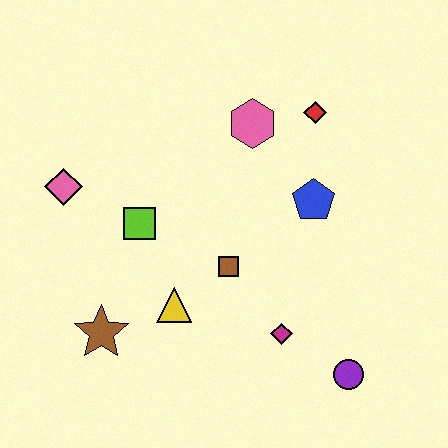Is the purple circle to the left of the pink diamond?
No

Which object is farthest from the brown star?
The red diamond is farthest from the brown star.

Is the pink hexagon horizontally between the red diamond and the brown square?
Yes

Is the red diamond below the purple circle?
No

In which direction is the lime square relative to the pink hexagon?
The lime square is to the left of the pink hexagon.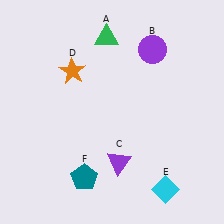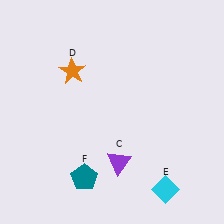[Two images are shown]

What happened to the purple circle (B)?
The purple circle (B) was removed in Image 2. It was in the top-right area of Image 1.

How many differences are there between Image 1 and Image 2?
There are 2 differences between the two images.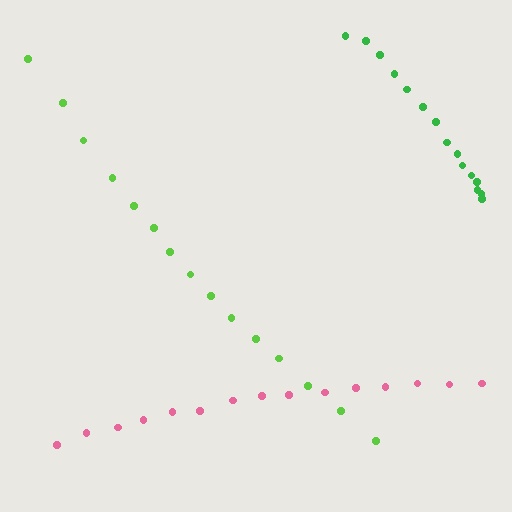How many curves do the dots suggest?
There are 3 distinct paths.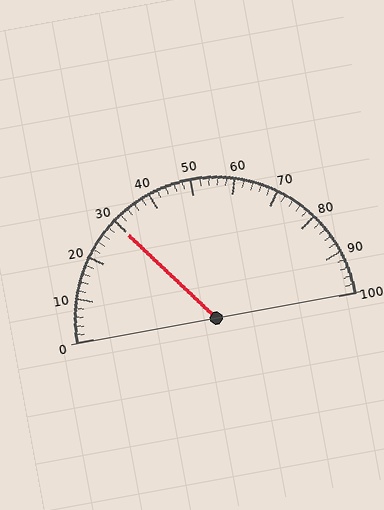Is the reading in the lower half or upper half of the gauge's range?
The reading is in the lower half of the range (0 to 100).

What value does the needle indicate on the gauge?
The needle indicates approximately 30.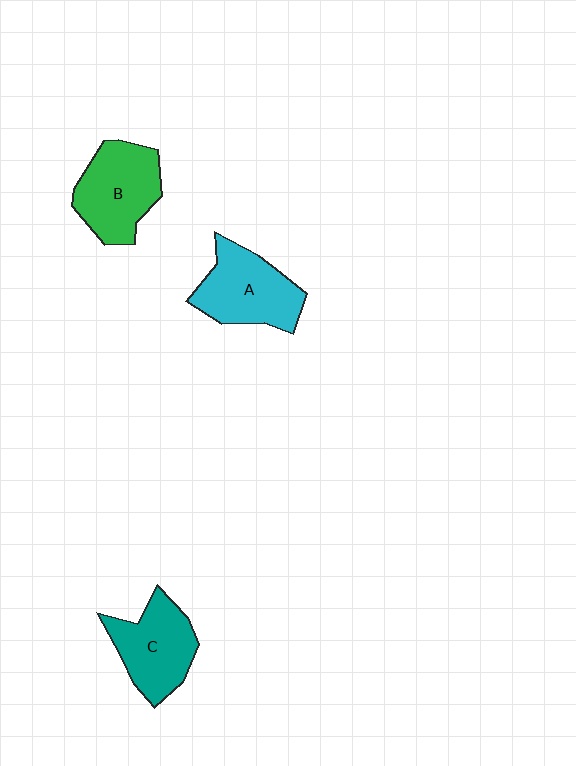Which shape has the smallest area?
Shape C (teal).